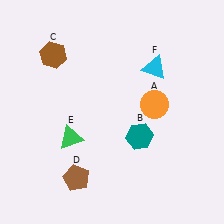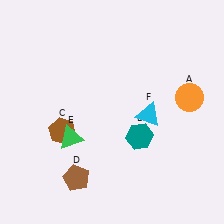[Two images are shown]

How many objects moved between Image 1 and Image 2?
3 objects moved between the two images.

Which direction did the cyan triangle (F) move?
The cyan triangle (F) moved down.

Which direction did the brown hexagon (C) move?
The brown hexagon (C) moved down.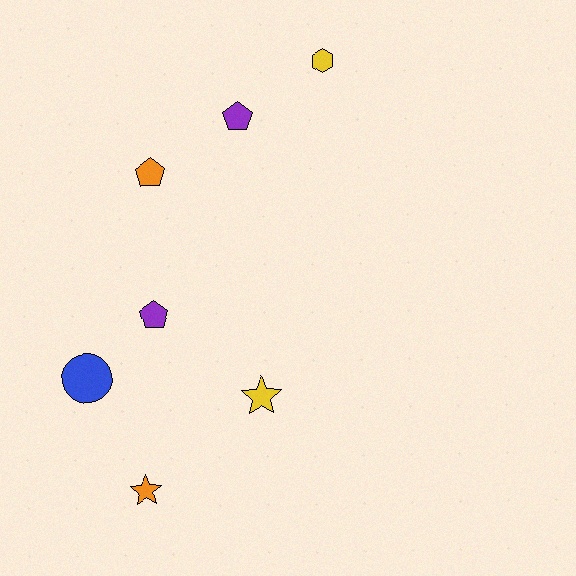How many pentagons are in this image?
There are 3 pentagons.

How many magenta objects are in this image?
There are no magenta objects.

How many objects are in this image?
There are 7 objects.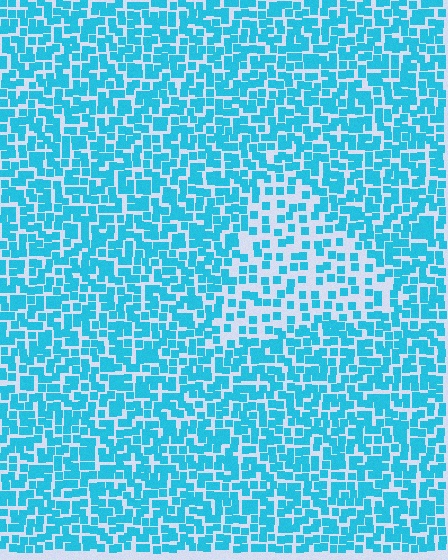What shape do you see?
I see a triangle.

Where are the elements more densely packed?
The elements are more densely packed outside the triangle boundary.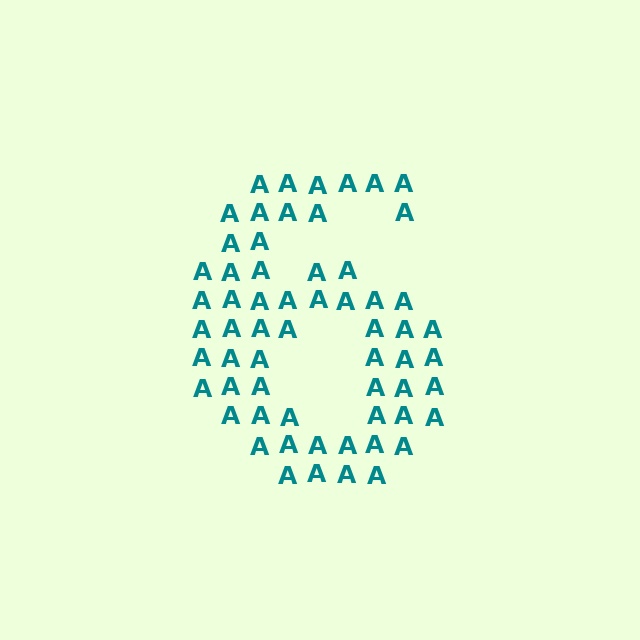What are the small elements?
The small elements are letter A's.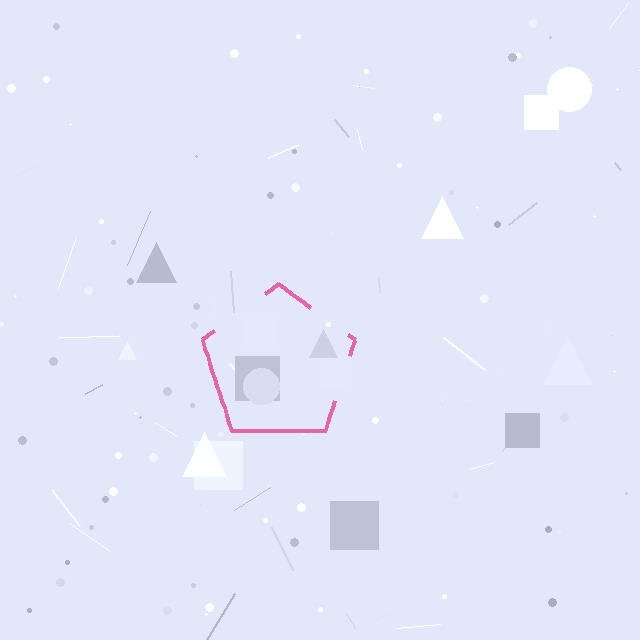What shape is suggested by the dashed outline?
The dashed outline suggests a pentagon.